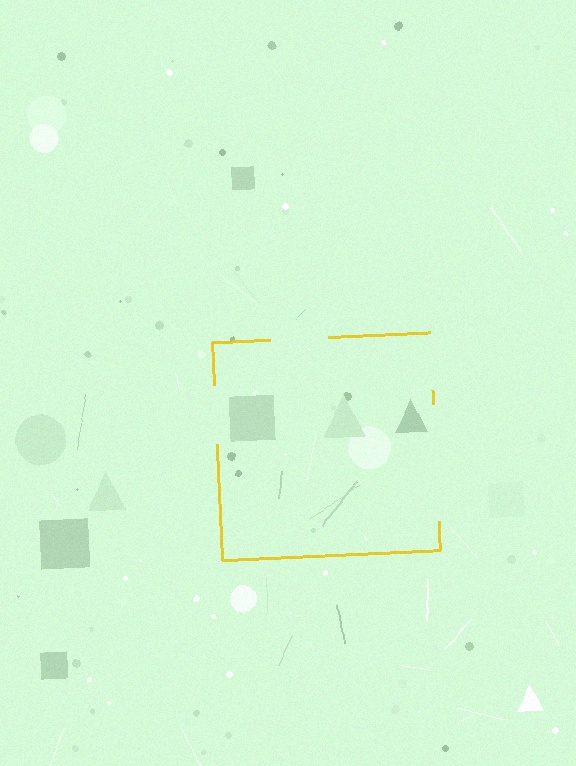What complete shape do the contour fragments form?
The contour fragments form a square.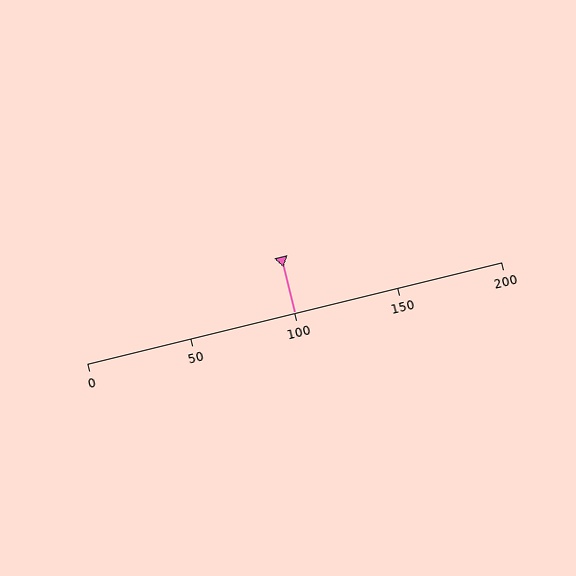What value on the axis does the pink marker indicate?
The marker indicates approximately 100.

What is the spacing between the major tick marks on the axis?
The major ticks are spaced 50 apart.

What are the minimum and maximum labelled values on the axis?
The axis runs from 0 to 200.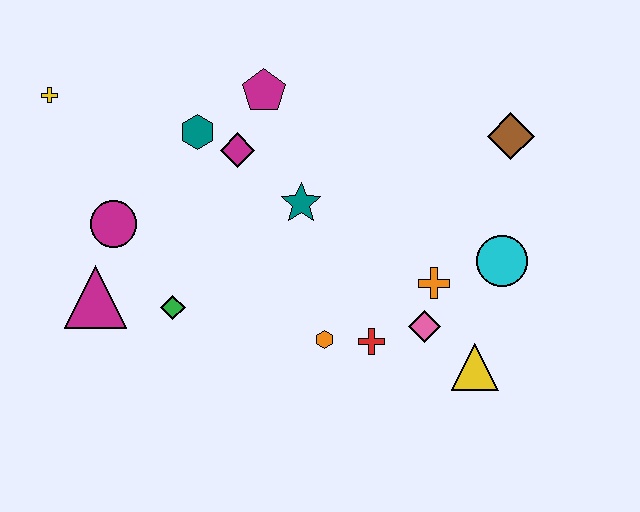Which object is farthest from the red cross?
The yellow cross is farthest from the red cross.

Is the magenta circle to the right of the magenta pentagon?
No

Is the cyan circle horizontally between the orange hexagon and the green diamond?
No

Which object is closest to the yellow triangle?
The pink diamond is closest to the yellow triangle.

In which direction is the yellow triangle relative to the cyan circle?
The yellow triangle is below the cyan circle.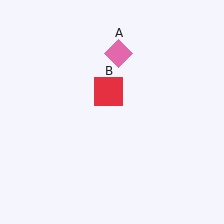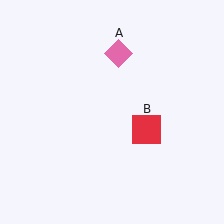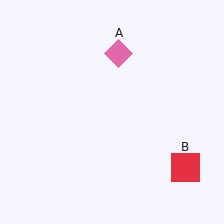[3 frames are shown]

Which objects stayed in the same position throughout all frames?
Pink diamond (object A) remained stationary.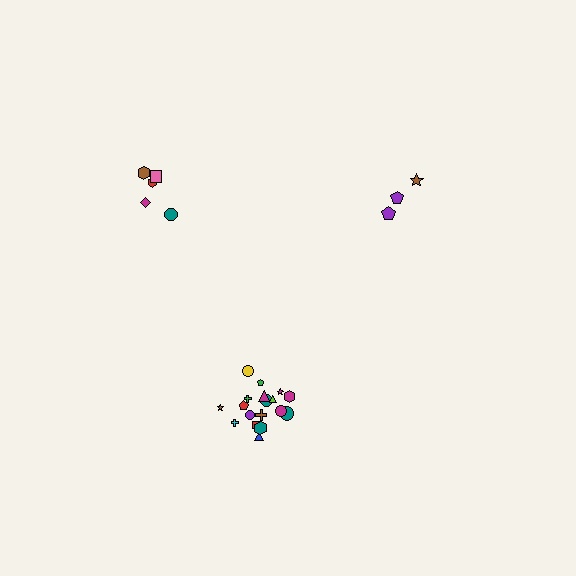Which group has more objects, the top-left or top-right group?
The top-left group.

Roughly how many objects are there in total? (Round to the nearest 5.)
Roughly 25 objects in total.